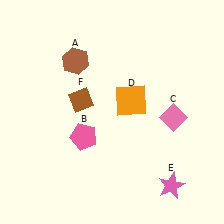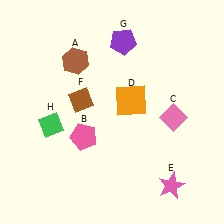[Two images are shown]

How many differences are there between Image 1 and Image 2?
There are 2 differences between the two images.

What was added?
A purple pentagon (G), a green diamond (H) were added in Image 2.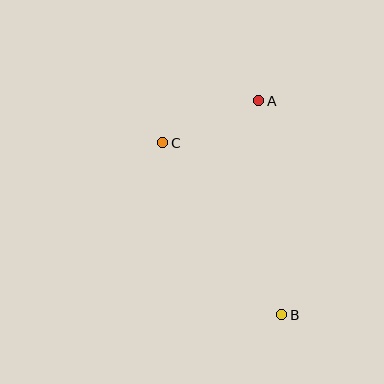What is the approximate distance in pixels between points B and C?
The distance between B and C is approximately 209 pixels.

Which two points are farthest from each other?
Points A and B are farthest from each other.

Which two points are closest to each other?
Points A and C are closest to each other.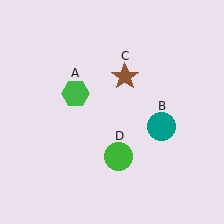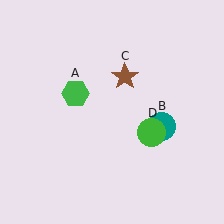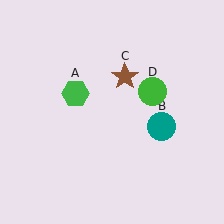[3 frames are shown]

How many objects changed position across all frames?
1 object changed position: green circle (object D).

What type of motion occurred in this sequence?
The green circle (object D) rotated counterclockwise around the center of the scene.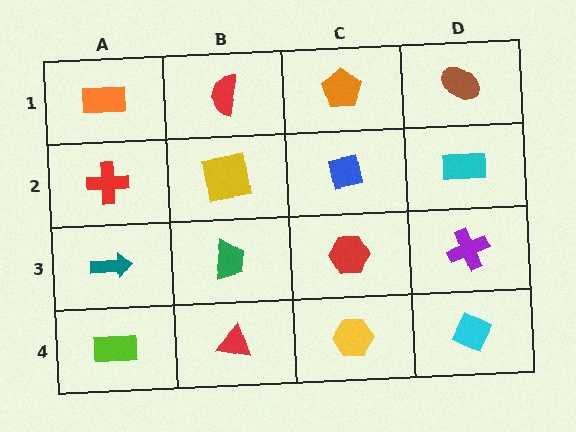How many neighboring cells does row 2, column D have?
3.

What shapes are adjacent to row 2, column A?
An orange rectangle (row 1, column A), a teal arrow (row 3, column A), a yellow square (row 2, column B).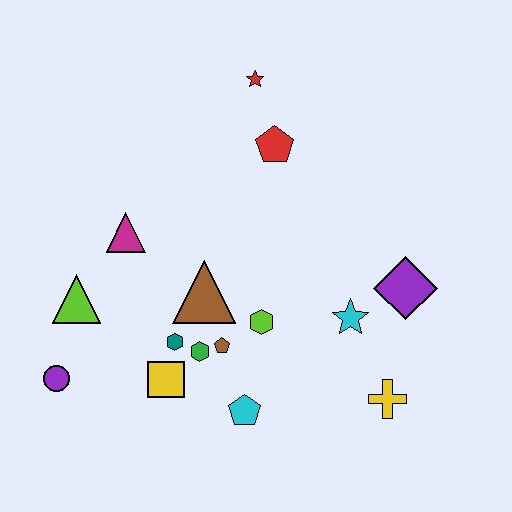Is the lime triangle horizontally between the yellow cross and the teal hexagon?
No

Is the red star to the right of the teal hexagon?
Yes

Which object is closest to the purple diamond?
The cyan star is closest to the purple diamond.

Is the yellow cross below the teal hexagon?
Yes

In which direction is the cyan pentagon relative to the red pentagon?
The cyan pentagon is below the red pentagon.